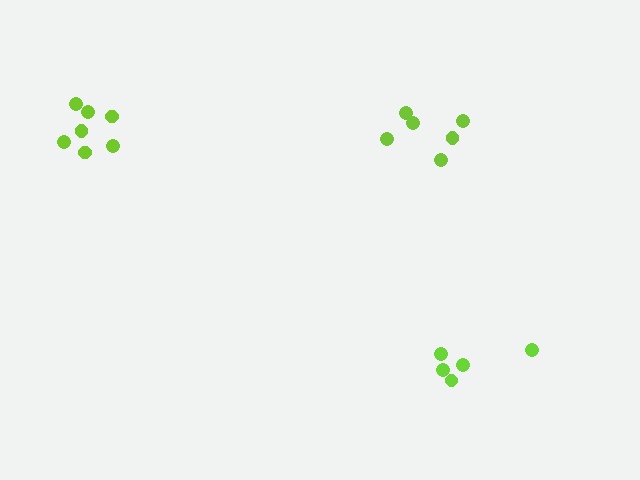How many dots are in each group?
Group 1: 7 dots, Group 2: 5 dots, Group 3: 6 dots (18 total).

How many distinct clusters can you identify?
There are 3 distinct clusters.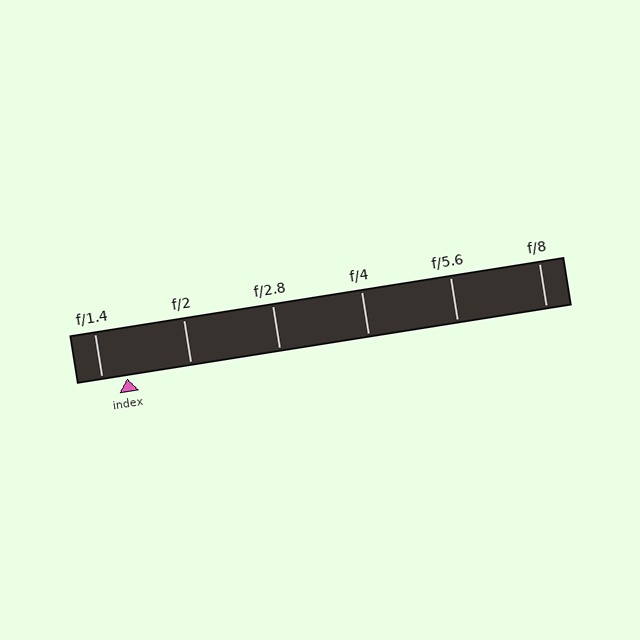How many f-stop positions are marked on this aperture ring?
There are 6 f-stop positions marked.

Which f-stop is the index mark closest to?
The index mark is closest to f/1.4.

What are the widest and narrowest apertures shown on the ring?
The widest aperture shown is f/1.4 and the narrowest is f/8.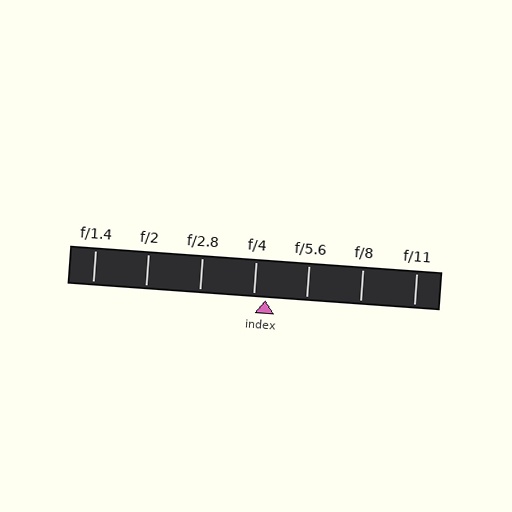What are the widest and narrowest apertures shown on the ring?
The widest aperture shown is f/1.4 and the narrowest is f/11.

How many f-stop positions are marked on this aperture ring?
There are 7 f-stop positions marked.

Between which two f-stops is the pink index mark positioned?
The index mark is between f/4 and f/5.6.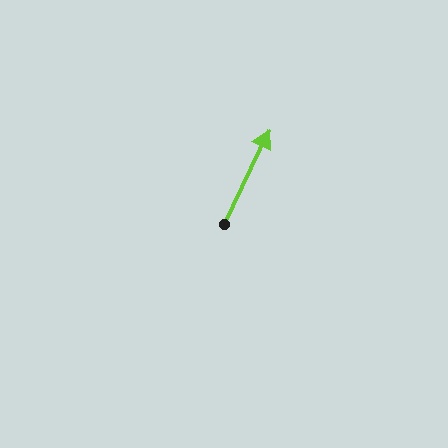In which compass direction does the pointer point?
Northeast.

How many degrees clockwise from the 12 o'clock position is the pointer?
Approximately 25 degrees.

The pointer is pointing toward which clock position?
Roughly 1 o'clock.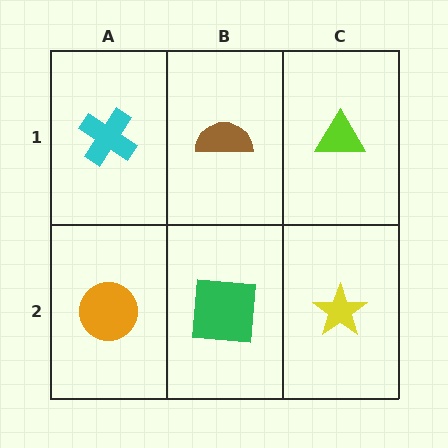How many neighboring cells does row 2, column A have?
2.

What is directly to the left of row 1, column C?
A brown semicircle.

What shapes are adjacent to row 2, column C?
A lime triangle (row 1, column C), a green square (row 2, column B).